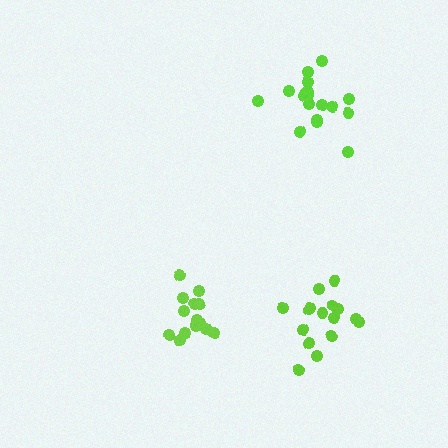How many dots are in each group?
Group 1: 16 dots, Group 2: 18 dots, Group 3: 15 dots (49 total).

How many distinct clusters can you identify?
There are 3 distinct clusters.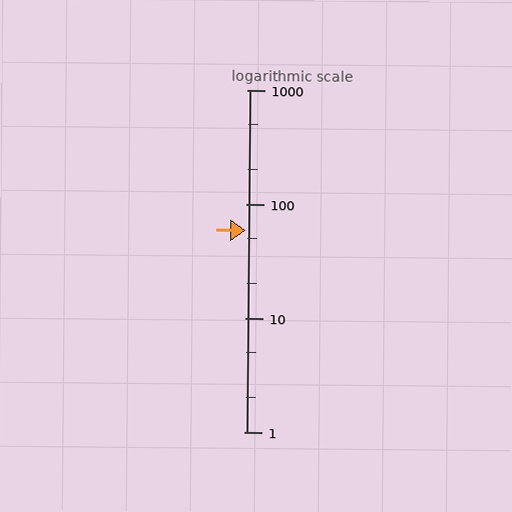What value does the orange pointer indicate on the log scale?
The pointer indicates approximately 58.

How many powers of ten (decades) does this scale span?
The scale spans 3 decades, from 1 to 1000.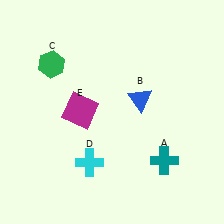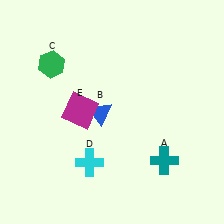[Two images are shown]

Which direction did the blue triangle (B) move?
The blue triangle (B) moved left.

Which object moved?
The blue triangle (B) moved left.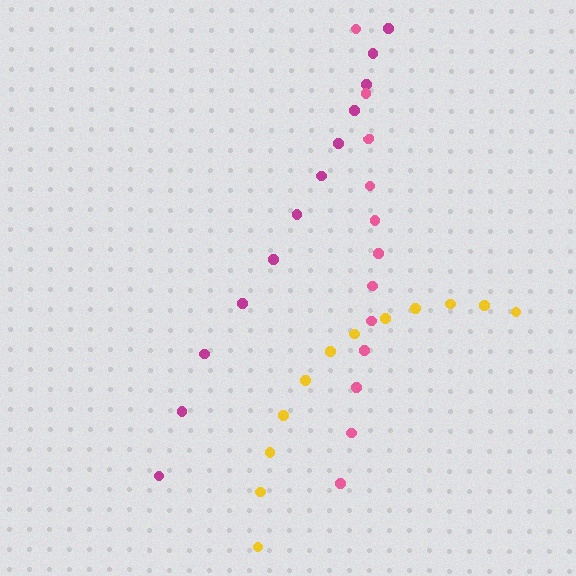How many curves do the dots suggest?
There are 3 distinct paths.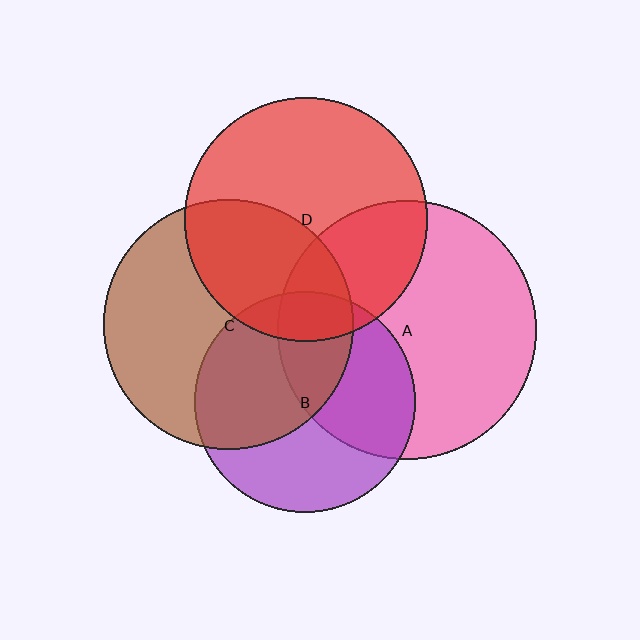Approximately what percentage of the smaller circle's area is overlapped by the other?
Approximately 15%.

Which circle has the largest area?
Circle A (pink).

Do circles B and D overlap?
Yes.